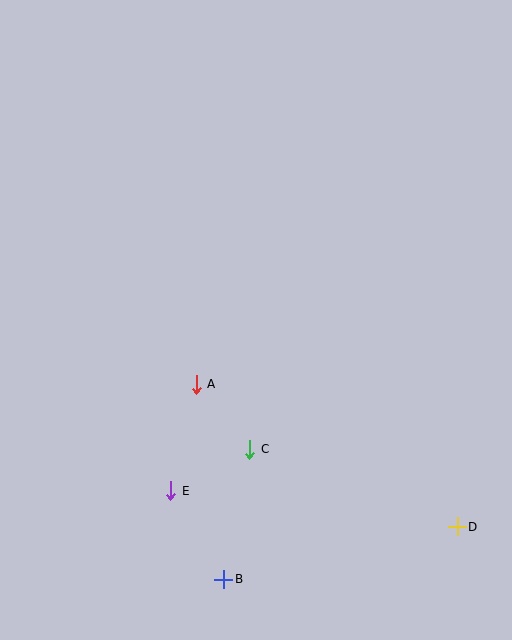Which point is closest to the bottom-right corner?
Point D is closest to the bottom-right corner.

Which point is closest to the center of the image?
Point A at (196, 384) is closest to the center.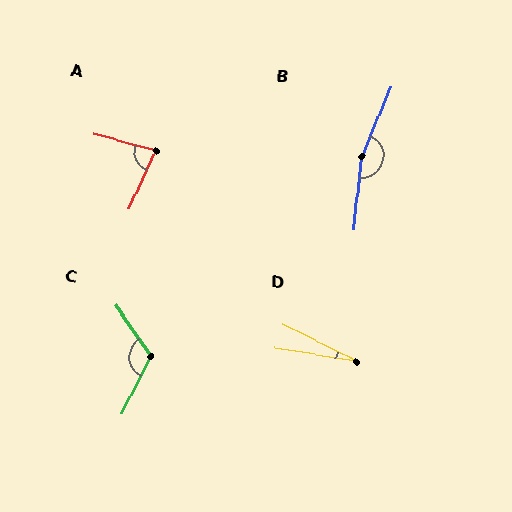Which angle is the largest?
B, at approximately 164 degrees.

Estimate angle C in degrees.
Approximately 119 degrees.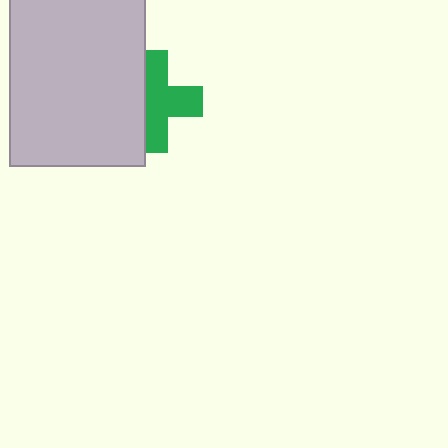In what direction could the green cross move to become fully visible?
The green cross could move right. That would shift it out from behind the light gray rectangle entirely.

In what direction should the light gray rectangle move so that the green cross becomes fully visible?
The light gray rectangle should move left. That is the shortest direction to clear the overlap and leave the green cross fully visible.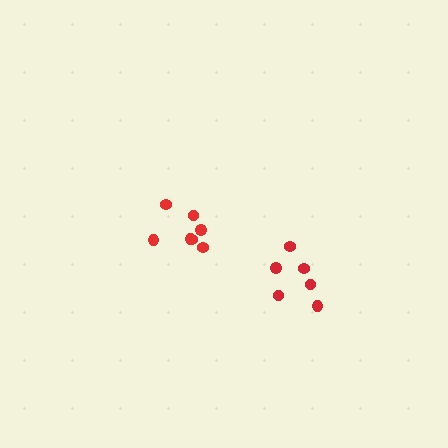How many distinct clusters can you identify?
There are 2 distinct clusters.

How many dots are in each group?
Group 1: 7 dots, Group 2: 6 dots (13 total).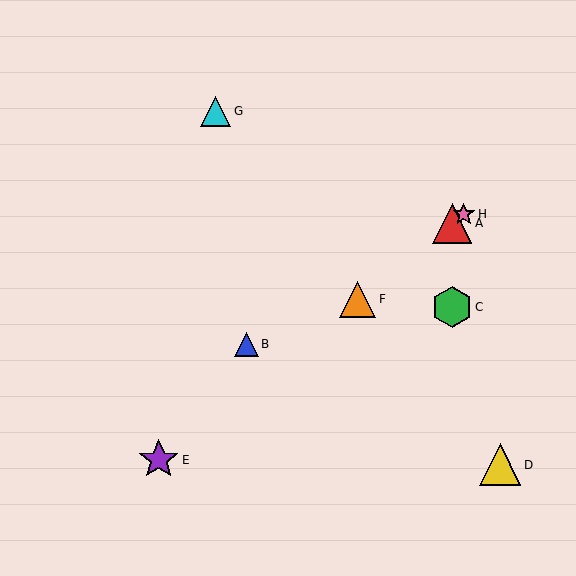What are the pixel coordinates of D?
Object D is at (500, 465).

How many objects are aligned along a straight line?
4 objects (A, E, F, H) are aligned along a straight line.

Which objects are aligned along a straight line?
Objects A, E, F, H are aligned along a straight line.